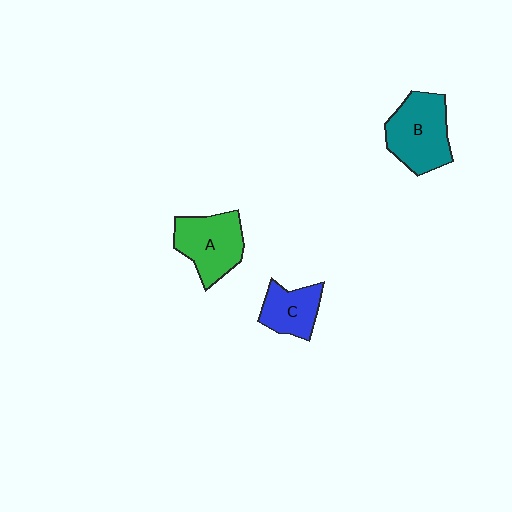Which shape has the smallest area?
Shape C (blue).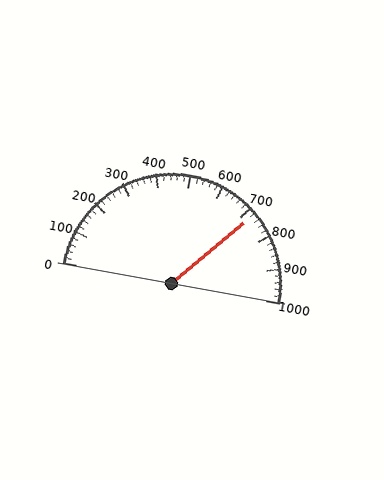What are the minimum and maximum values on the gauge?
The gauge ranges from 0 to 1000.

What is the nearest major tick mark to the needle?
The nearest major tick mark is 700.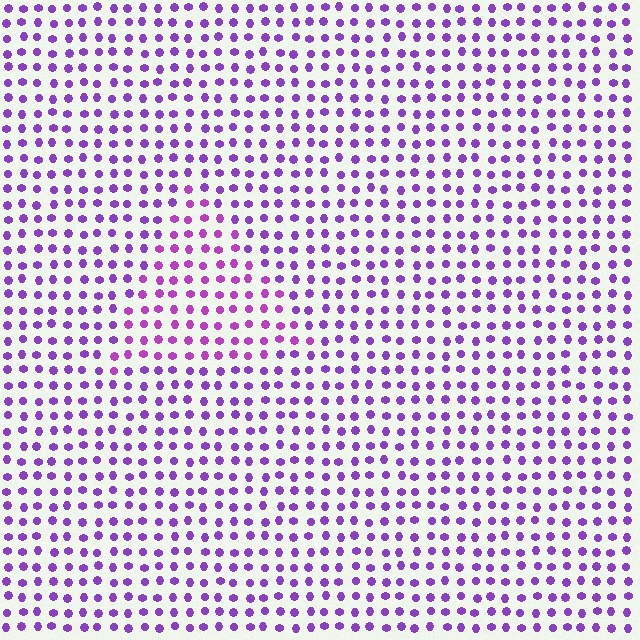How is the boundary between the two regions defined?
The boundary is defined purely by a slight shift in hue (about 24 degrees). Spacing, size, and orientation are identical on both sides.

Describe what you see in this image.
The image is filled with small purple elements in a uniform arrangement. A triangle-shaped region is visible where the elements are tinted to a slightly different hue, forming a subtle color boundary.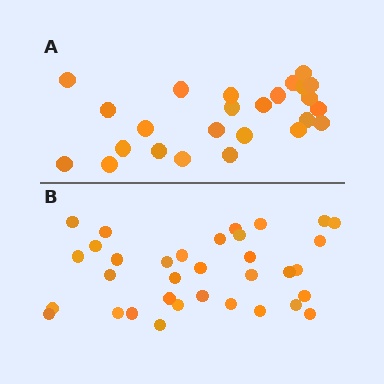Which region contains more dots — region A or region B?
Region B (the bottom region) has more dots.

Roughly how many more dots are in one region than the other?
Region B has roughly 8 or so more dots than region A.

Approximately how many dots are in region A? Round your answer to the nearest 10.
About 20 dots. (The exact count is 25, which rounds to 20.)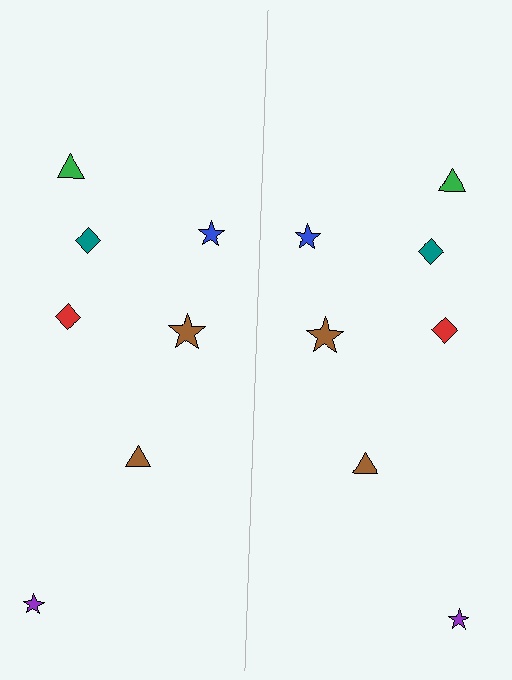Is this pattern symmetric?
Yes, this pattern has bilateral (reflection) symmetry.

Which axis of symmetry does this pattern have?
The pattern has a vertical axis of symmetry running through the center of the image.